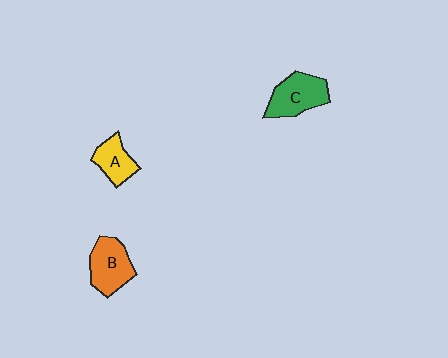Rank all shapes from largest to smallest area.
From largest to smallest: C (green), B (orange), A (yellow).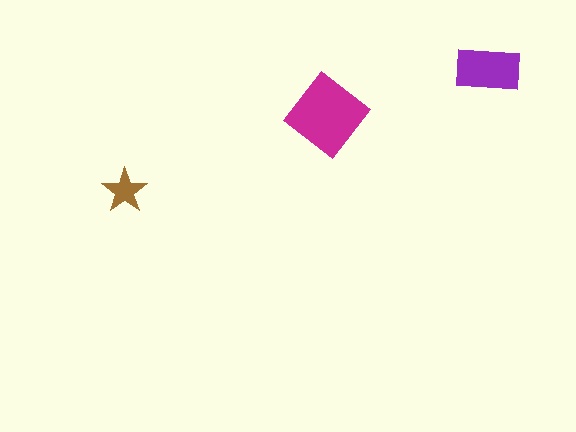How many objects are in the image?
There are 3 objects in the image.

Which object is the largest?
The magenta diamond.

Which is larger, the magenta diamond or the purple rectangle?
The magenta diamond.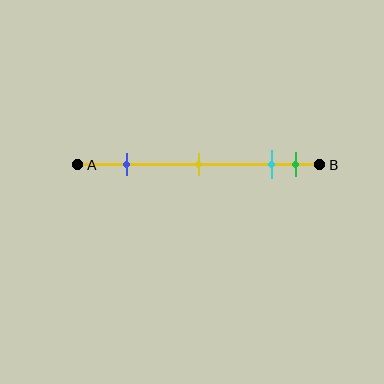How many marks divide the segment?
There are 4 marks dividing the segment.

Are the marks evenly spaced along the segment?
No, the marks are not evenly spaced.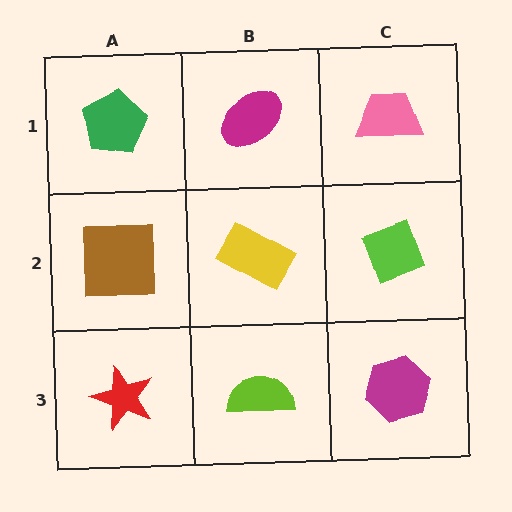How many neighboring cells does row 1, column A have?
2.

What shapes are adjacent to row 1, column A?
A brown square (row 2, column A), a magenta ellipse (row 1, column B).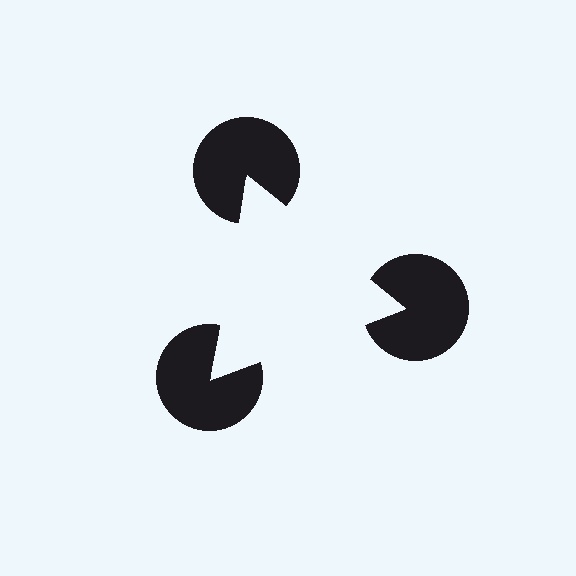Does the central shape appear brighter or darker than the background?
It typically appears slightly brighter than the background, even though no actual brightness change is drawn.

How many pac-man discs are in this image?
There are 3 — one at each vertex of the illusory triangle.